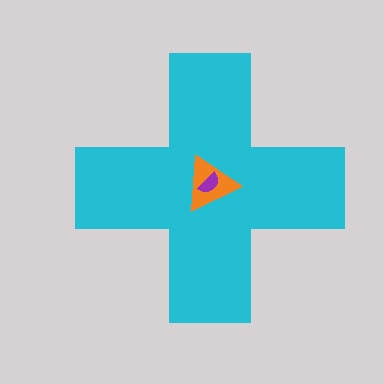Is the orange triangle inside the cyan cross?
Yes.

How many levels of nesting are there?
3.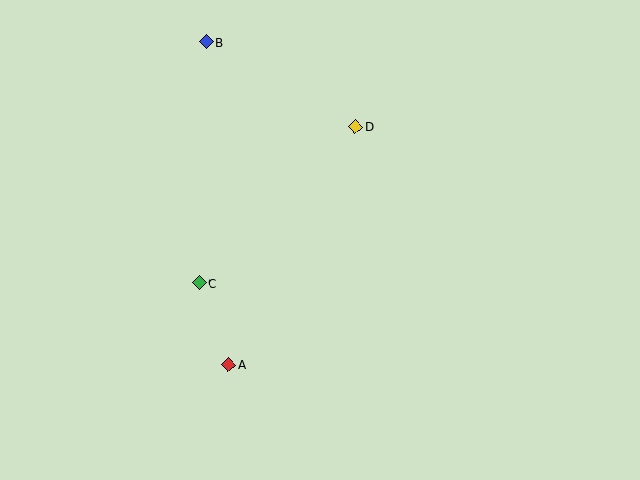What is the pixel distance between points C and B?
The distance between C and B is 241 pixels.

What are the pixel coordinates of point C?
Point C is at (199, 283).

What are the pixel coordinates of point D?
Point D is at (355, 126).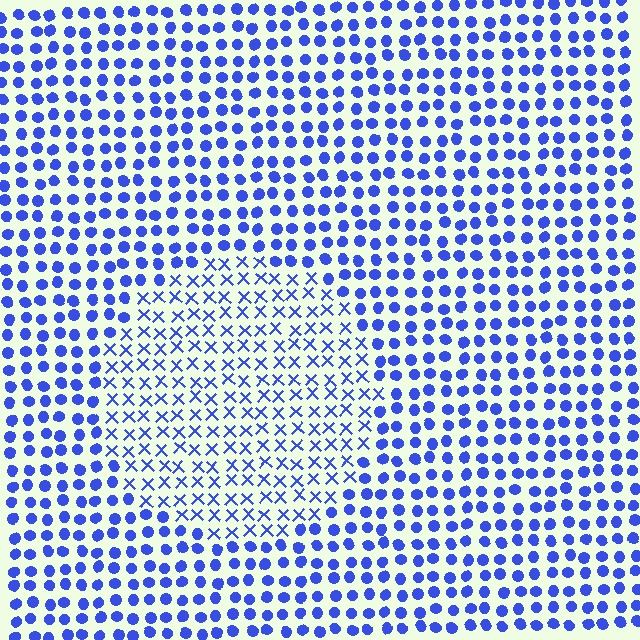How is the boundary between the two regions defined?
The boundary is defined by a change in element shape: X marks inside vs. circles outside. All elements share the same color and spacing.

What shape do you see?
I see a circle.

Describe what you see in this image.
The image is filled with small blue elements arranged in a uniform grid. A circle-shaped region contains X marks, while the surrounding area contains circles. The boundary is defined purely by the change in element shape.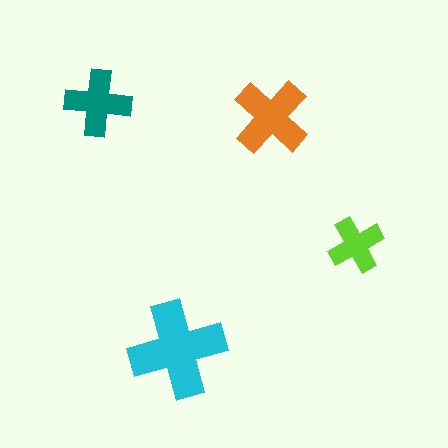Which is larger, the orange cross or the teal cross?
The orange one.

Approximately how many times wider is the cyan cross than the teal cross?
About 1.5 times wider.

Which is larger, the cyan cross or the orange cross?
The cyan one.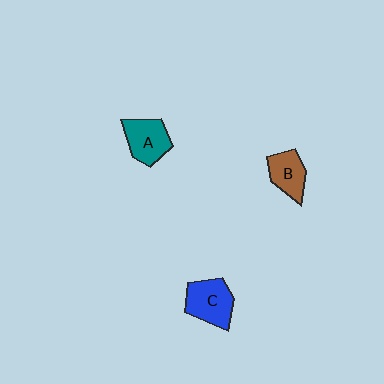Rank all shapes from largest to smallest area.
From largest to smallest: C (blue), A (teal), B (brown).